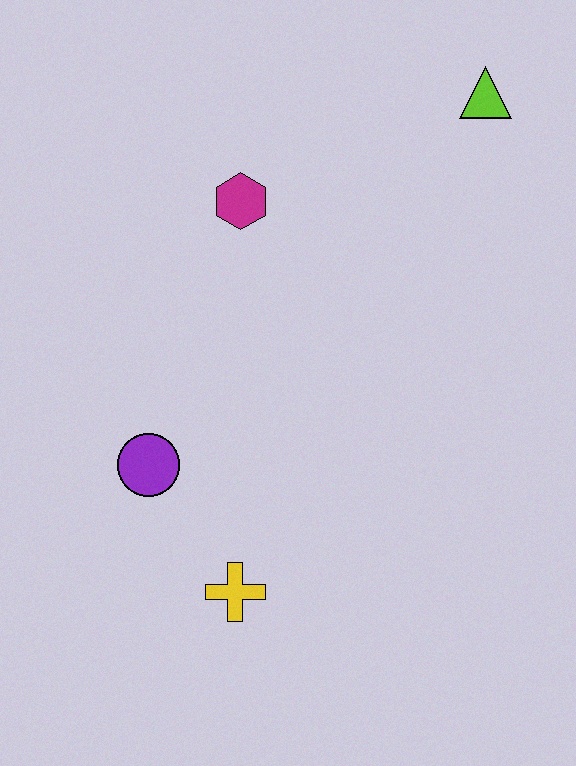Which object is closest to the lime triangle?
The magenta hexagon is closest to the lime triangle.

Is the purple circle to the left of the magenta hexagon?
Yes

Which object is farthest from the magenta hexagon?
The yellow cross is farthest from the magenta hexagon.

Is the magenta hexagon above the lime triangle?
No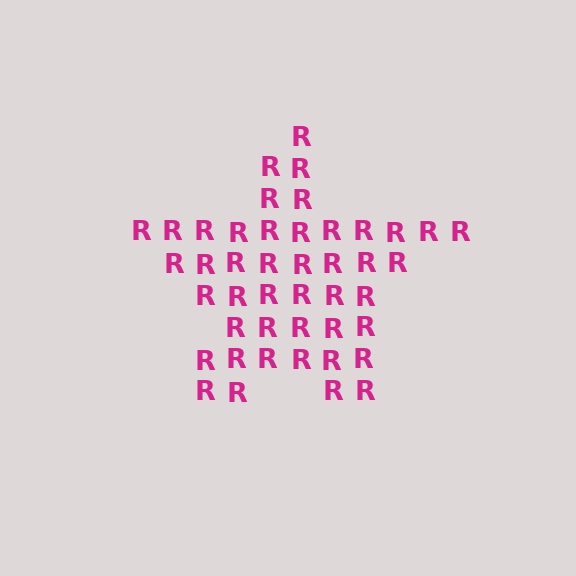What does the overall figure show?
The overall figure shows a star.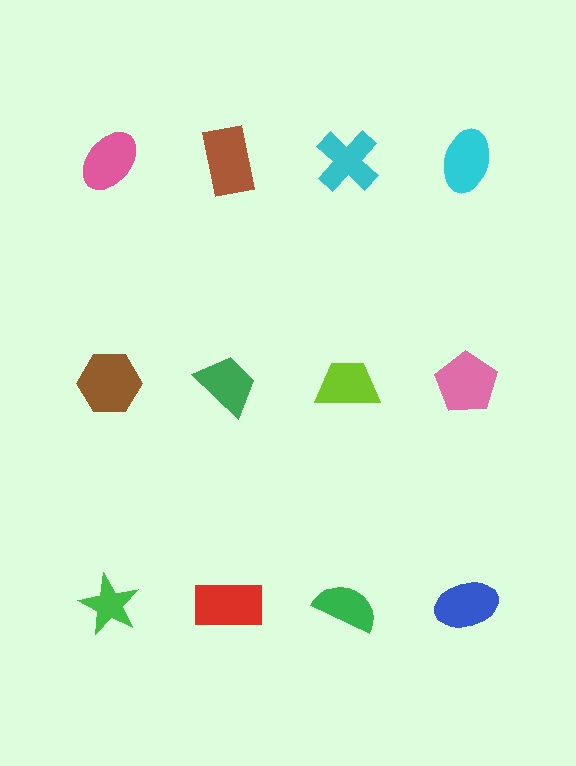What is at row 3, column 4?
A blue ellipse.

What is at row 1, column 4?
A cyan ellipse.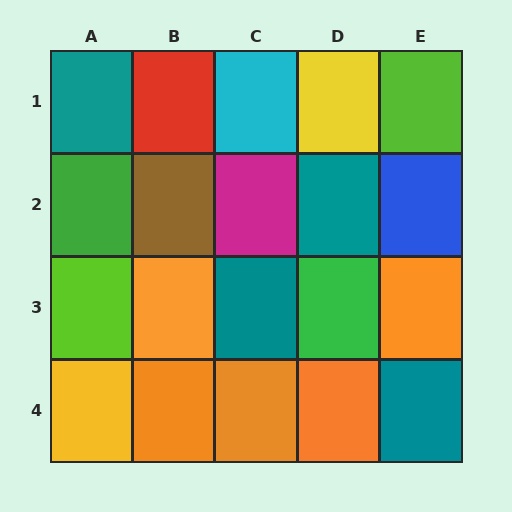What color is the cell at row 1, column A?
Teal.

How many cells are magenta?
1 cell is magenta.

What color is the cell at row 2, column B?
Brown.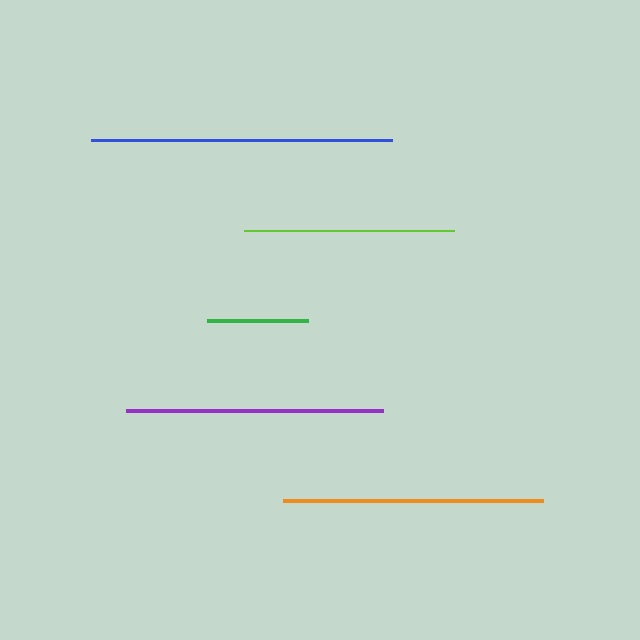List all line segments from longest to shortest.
From longest to shortest: blue, orange, purple, lime, green.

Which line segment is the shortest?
The green line is the shortest at approximately 101 pixels.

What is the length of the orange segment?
The orange segment is approximately 260 pixels long.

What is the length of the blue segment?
The blue segment is approximately 301 pixels long.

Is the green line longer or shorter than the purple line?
The purple line is longer than the green line.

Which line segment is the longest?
The blue line is the longest at approximately 301 pixels.